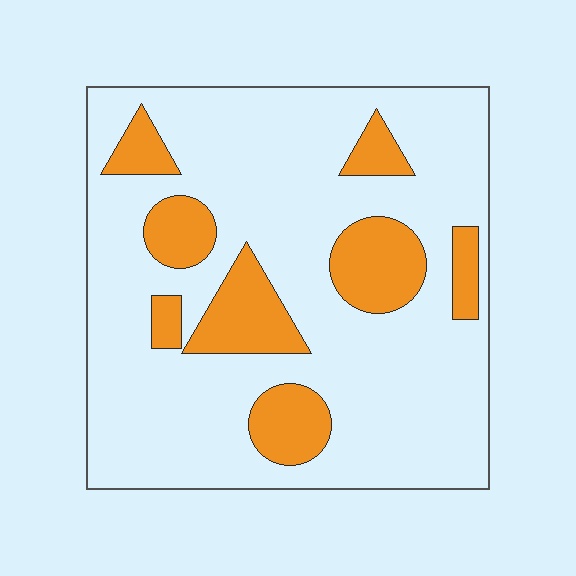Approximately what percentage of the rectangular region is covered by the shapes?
Approximately 20%.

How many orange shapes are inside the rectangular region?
8.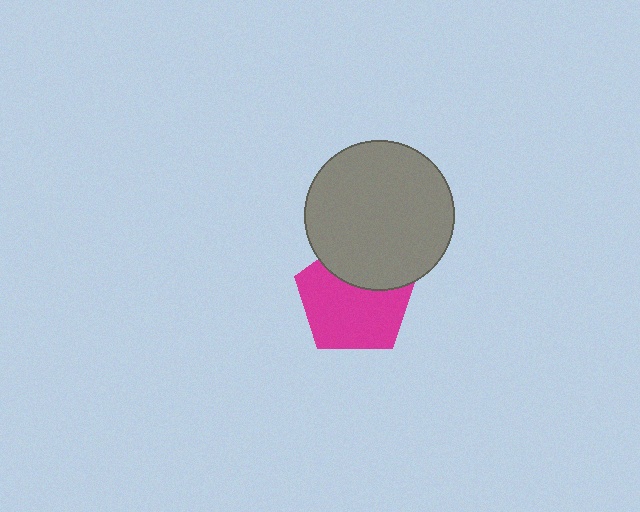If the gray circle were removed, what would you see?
You would see the complete magenta pentagon.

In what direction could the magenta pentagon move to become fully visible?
The magenta pentagon could move down. That would shift it out from behind the gray circle entirely.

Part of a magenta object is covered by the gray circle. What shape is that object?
It is a pentagon.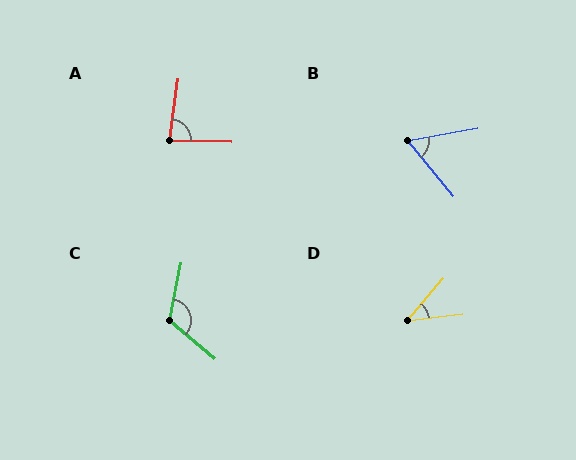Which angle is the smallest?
D, at approximately 43 degrees.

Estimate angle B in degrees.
Approximately 61 degrees.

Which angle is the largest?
C, at approximately 119 degrees.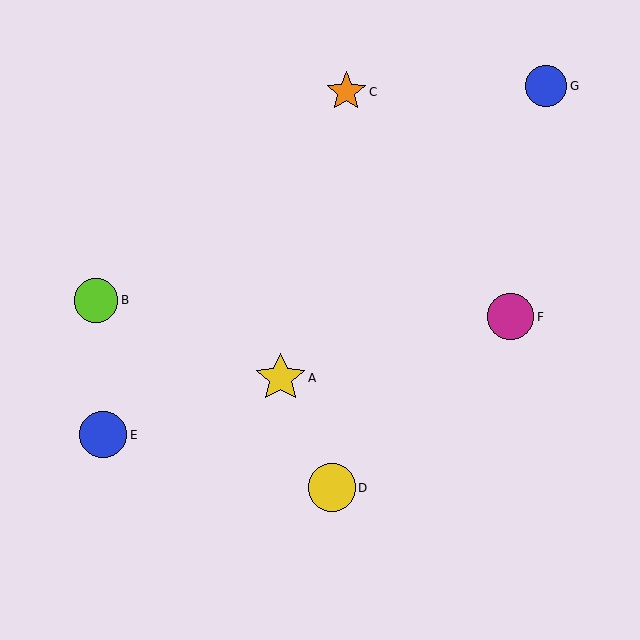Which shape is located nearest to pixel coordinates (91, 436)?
The blue circle (labeled E) at (103, 435) is nearest to that location.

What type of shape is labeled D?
Shape D is a yellow circle.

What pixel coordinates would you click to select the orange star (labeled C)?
Click at (346, 92) to select the orange star C.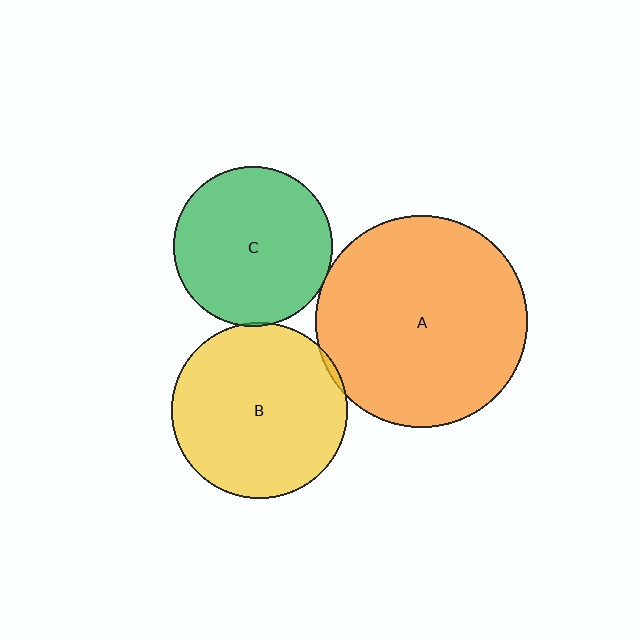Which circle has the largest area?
Circle A (orange).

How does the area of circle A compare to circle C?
Approximately 1.8 times.